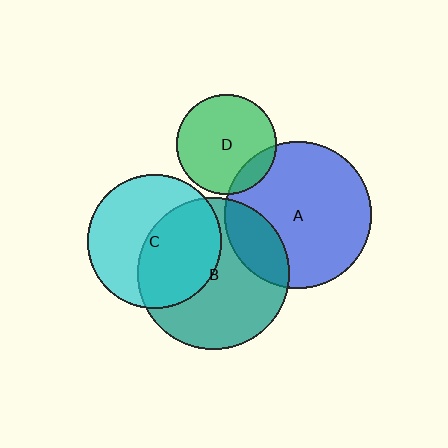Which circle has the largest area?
Circle B (teal).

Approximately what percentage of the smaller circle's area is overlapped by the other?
Approximately 15%.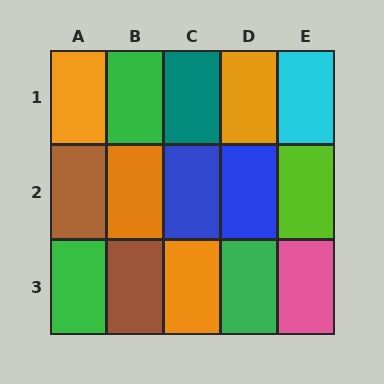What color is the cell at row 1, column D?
Orange.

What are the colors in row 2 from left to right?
Brown, orange, blue, blue, lime.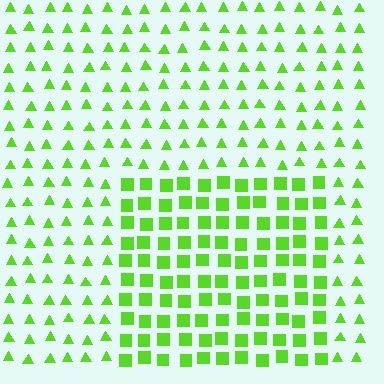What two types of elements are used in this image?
The image uses squares inside the rectangle region and triangles outside it.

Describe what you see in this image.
The image is filled with small lime elements arranged in a uniform grid. A rectangle-shaped region contains squares, while the surrounding area contains triangles. The boundary is defined purely by the change in element shape.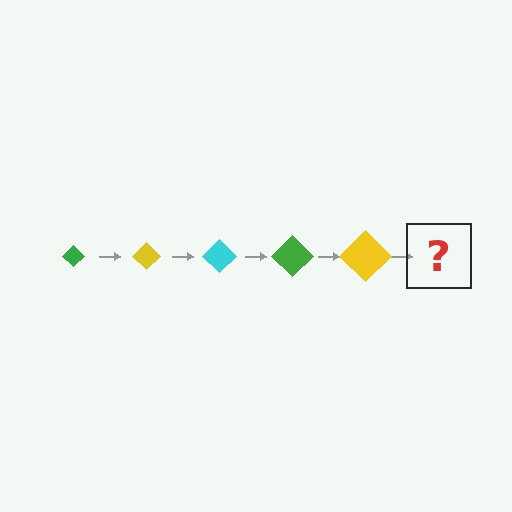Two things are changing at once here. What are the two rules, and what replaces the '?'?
The two rules are that the diamond grows larger each step and the color cycles through green, yellow, and cyan. The '?' should be a cyan diamond, larger than the previous one.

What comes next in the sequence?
The next element should be a cyan diamond, larger than the previous one.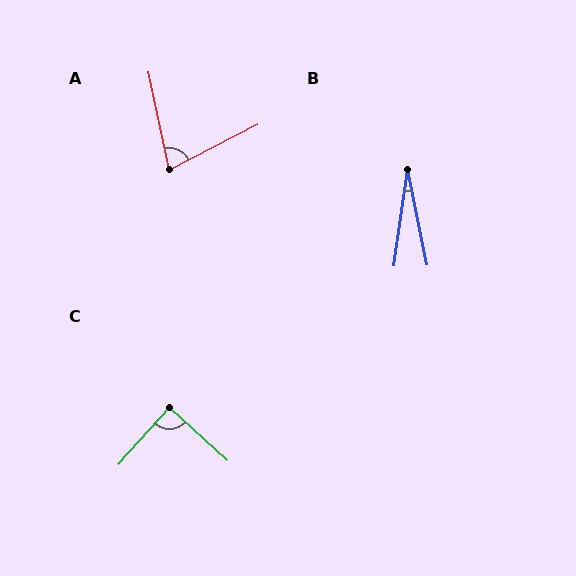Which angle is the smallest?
B, at approximately 19 degrees.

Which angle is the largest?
C, at approximately 90 degrees.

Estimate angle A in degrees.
Approximately 75 degrees.